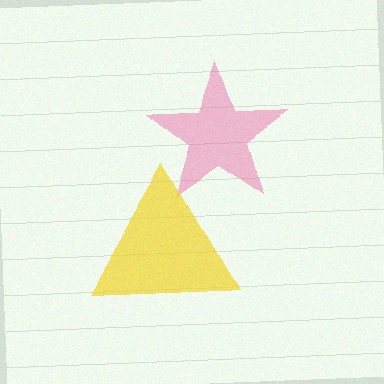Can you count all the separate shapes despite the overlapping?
Yes, there are 2 separate shapes.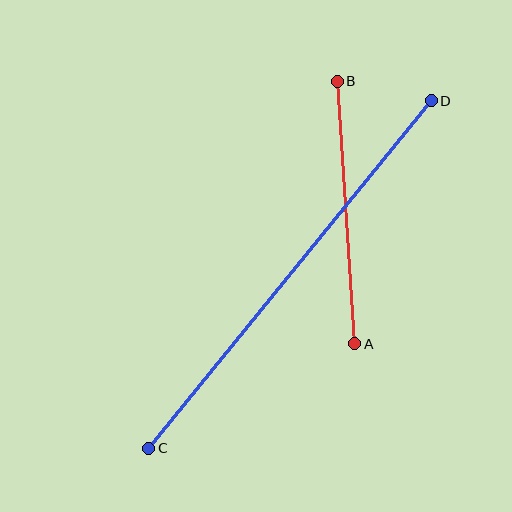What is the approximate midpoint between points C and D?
The midpoint is at approximately (290, 274) pixels.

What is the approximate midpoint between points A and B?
The midpoint is at approximately (346, 213) pixels.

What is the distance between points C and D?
The distance is approximately 448 pixels.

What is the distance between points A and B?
The distance is approximately 263 pixels.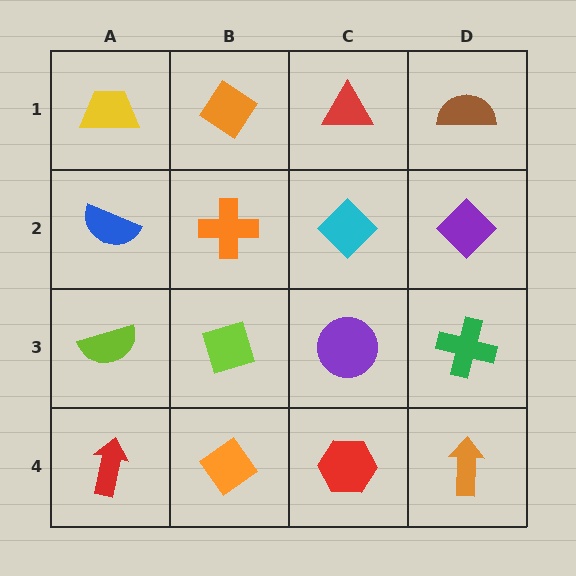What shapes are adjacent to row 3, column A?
A blue semicircle (row 2, column A), a red arrow (row 4, column A), a lime diamond (row 3, column B).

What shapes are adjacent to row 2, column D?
A brown semicircle (row 1, column D), a green cross (row 3, column D), a cyan diamond (row 2, column C).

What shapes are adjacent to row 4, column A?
A lime semicircle (row 3, column A), an orange diamond (row 4, column B).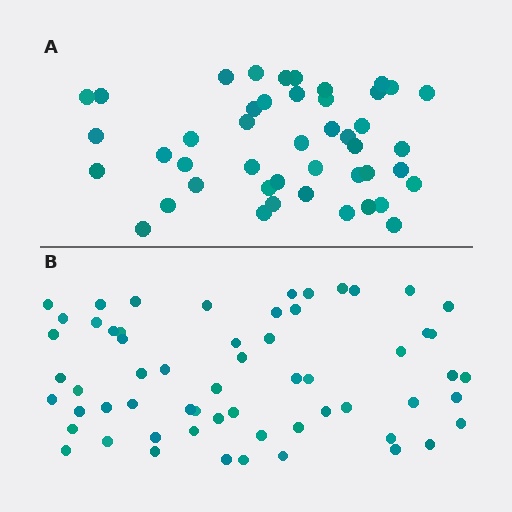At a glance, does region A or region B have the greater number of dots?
Region B (the bottom region) has more dots.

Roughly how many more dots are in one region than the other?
Region B has approximately 15 more dots than region A.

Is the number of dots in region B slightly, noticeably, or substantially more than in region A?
Region B has noticeably more, but not dramatically so. The ratio is roughly 1.3 to 1.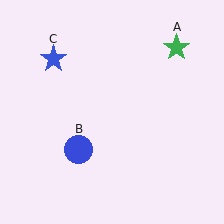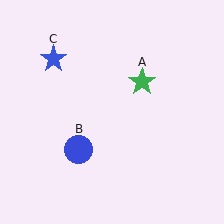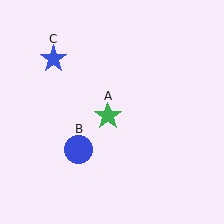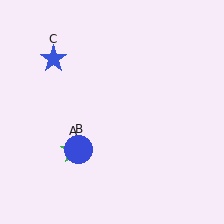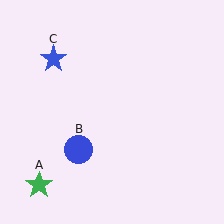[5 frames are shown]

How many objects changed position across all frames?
1 object changed position: green star (object A).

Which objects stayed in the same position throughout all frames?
Blue circle (object B) and blue star (object C) remained stationary.